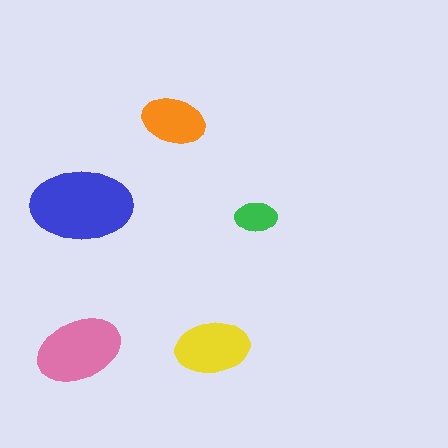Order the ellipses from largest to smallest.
the blue one, the pink one, the yellow one, the orange one, the green one.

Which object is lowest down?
The pink ellipse is bottommost.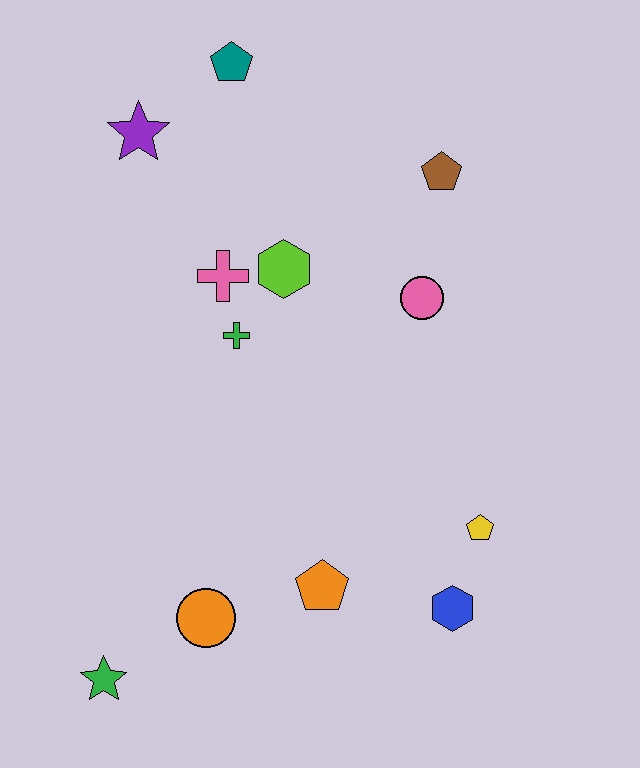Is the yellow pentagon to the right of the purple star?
Yes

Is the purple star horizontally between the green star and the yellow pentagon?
Yes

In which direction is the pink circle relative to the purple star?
The pink circle is to the right of the purple star.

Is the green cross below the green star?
No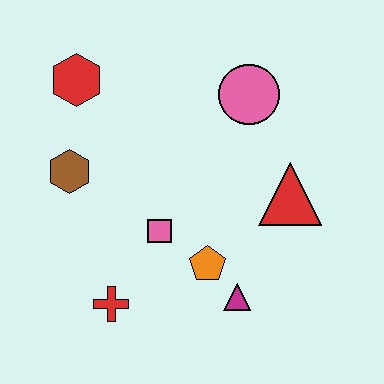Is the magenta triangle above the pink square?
No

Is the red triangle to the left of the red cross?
No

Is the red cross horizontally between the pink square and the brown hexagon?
Yes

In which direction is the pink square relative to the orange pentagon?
The pink square is to the left of the orange pentagon.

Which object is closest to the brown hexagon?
The red hexagon is closest to the brown hexagon.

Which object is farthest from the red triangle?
The red hexagon is farthest from the red triangle.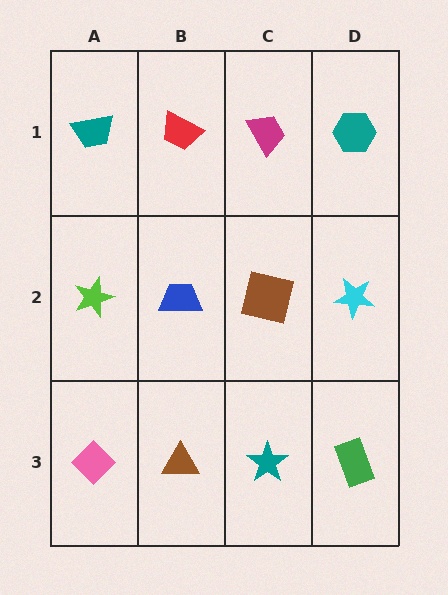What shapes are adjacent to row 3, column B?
A blue trapezoid (row 2, column B), a pink diamond (row 3, column A), a teal star (row 3, column C).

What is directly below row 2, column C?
A teal star.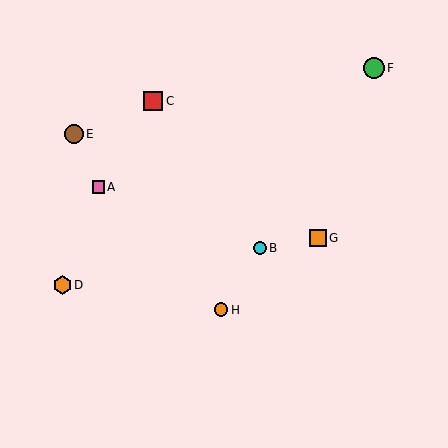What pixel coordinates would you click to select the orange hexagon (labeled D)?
Click at (62, 285) to select the orange hexagon D.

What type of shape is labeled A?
Shape A is a pink square.